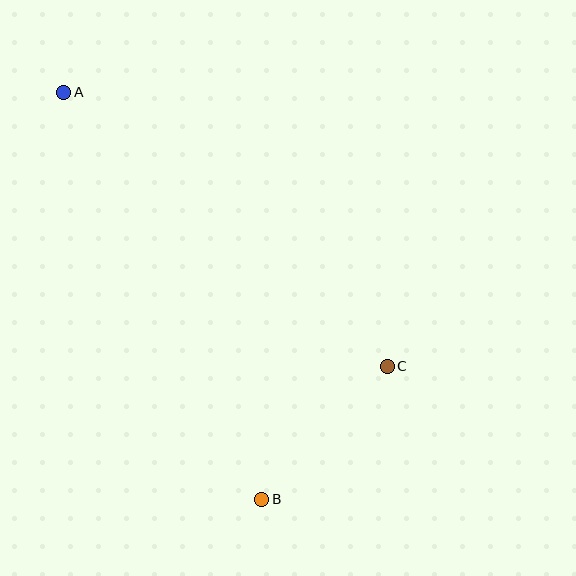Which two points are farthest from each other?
Points A and B are farthest from each other.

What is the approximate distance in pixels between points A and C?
The distance between A and C is approximately 424 pixels.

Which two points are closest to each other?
Points B and C are closest to each other.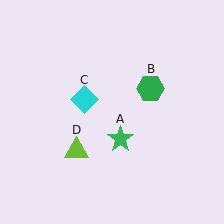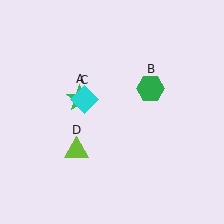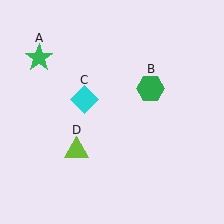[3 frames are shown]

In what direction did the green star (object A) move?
The green star (object A) moved up and to the left.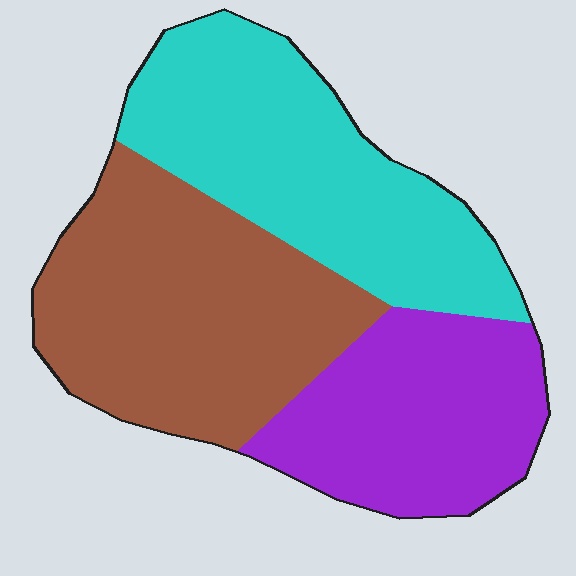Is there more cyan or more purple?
Cyan.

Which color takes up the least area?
Purple, at roughly 25%.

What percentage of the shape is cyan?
Cyan takes up between a third and a half of the shape.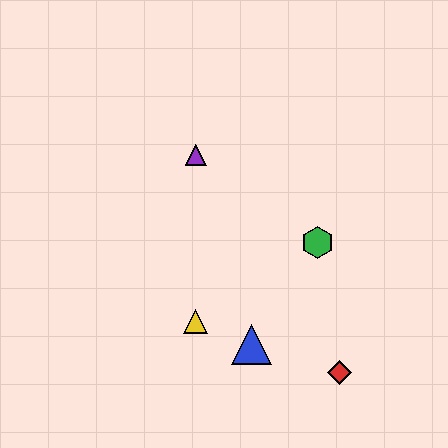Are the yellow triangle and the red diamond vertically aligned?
No, the yellow triangle is at x≈196 and the red diamond is at x≈339.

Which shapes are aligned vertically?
The yellow triangle, the purple triangle are aligned vertically.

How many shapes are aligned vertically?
2 shapes (the yellow triangle, the purple triangle) are aligned vertically.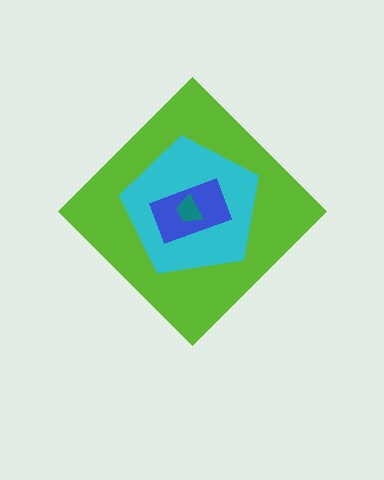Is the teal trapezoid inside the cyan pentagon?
Yes.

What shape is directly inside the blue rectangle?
The teal trapezoid.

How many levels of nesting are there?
4.